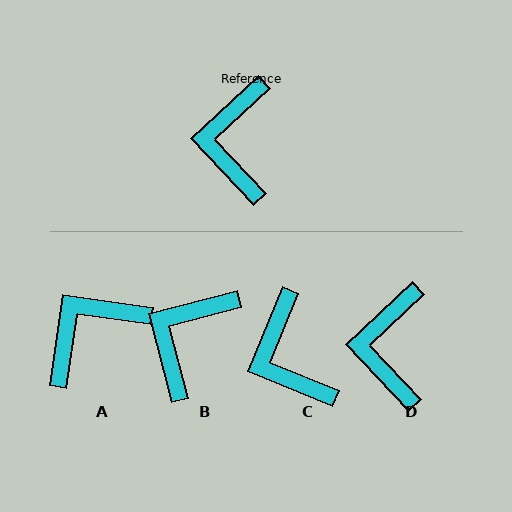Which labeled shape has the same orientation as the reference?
D.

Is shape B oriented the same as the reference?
No, it is off by about 29 degrees.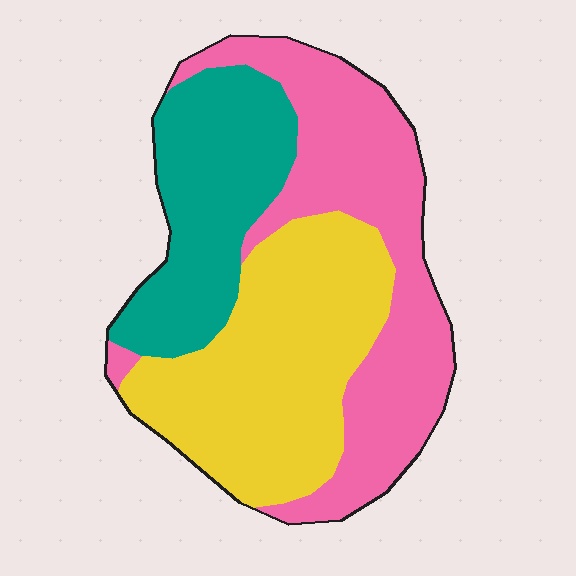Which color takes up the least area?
Teal, at roughly 25%.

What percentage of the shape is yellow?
Yellow covers 37% of the shape.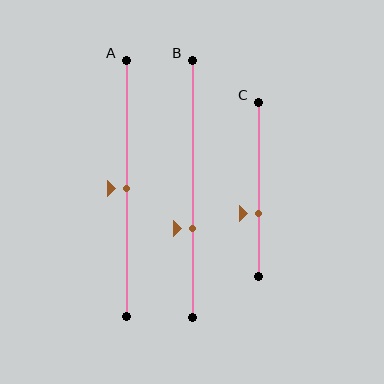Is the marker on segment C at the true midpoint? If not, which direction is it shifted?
No, the marker on segment C is shifted downward by about 14% of the segment length.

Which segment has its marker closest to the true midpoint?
Segment A has its marker closest to the true midpoint.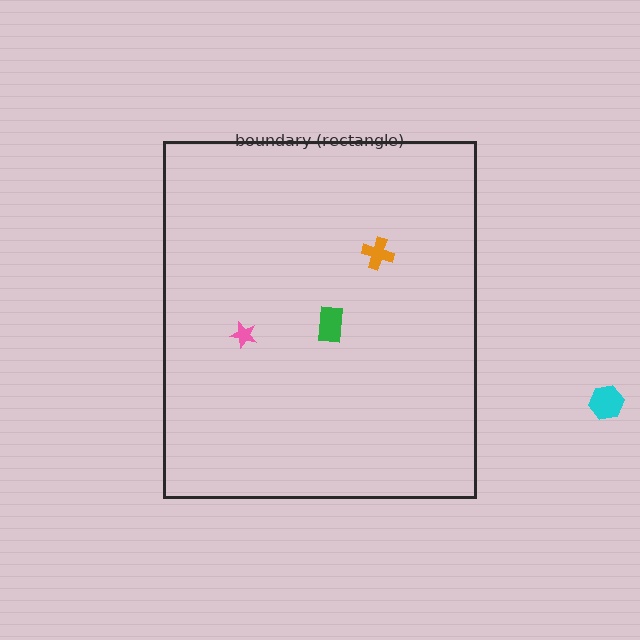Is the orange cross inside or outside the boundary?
Inside.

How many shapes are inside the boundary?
3 inside, 1 outside.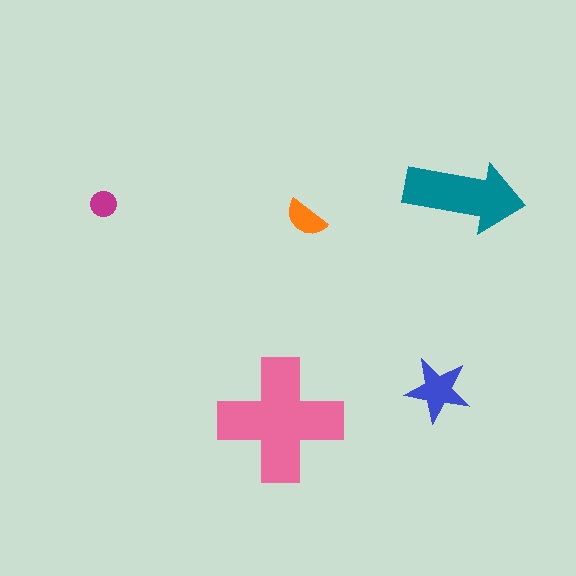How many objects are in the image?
There are 5 objects in the image.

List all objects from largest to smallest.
The pink cross, the teal arrow, the blue star, the orange semicircle, the magenta circle.